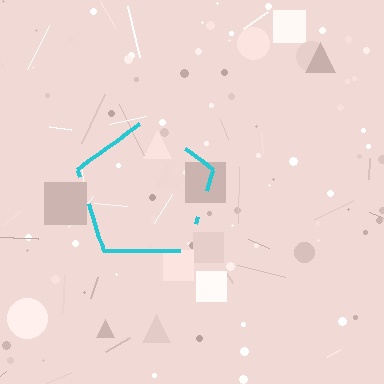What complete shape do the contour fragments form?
The contour fragments form a pentagon.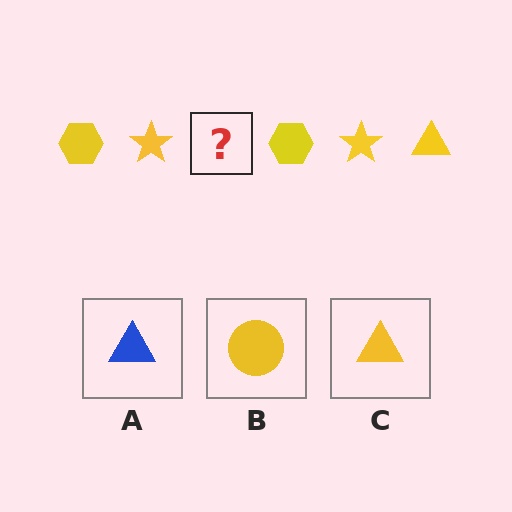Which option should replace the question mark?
Option C.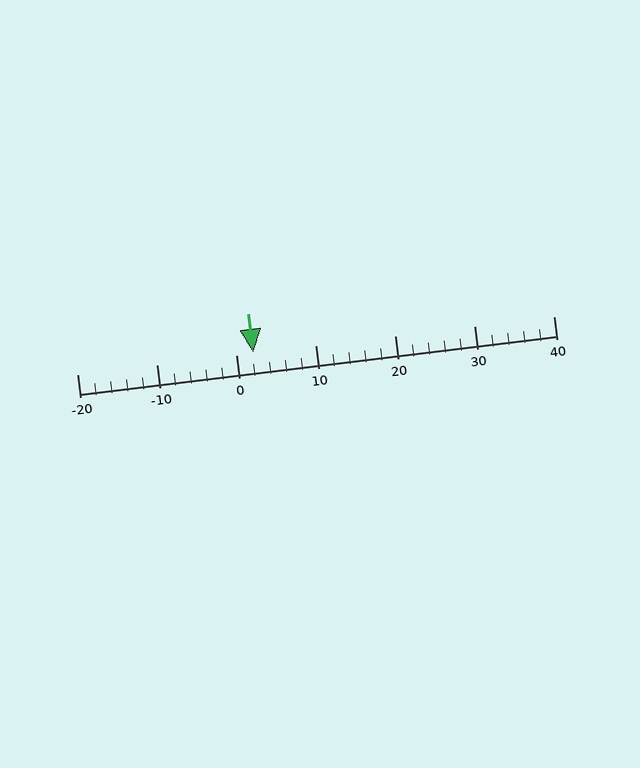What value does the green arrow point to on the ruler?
The green arrow points to approximately 2.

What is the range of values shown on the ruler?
The ruler shows values from -20 to 40.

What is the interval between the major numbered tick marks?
The major tick marks are spaced 10 units apart.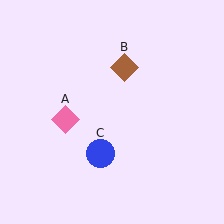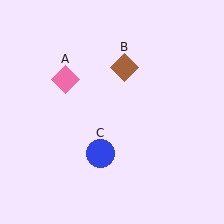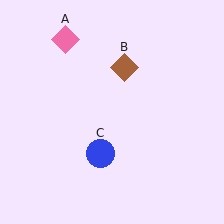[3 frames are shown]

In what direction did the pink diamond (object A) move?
The pink diamond (object A) moved up.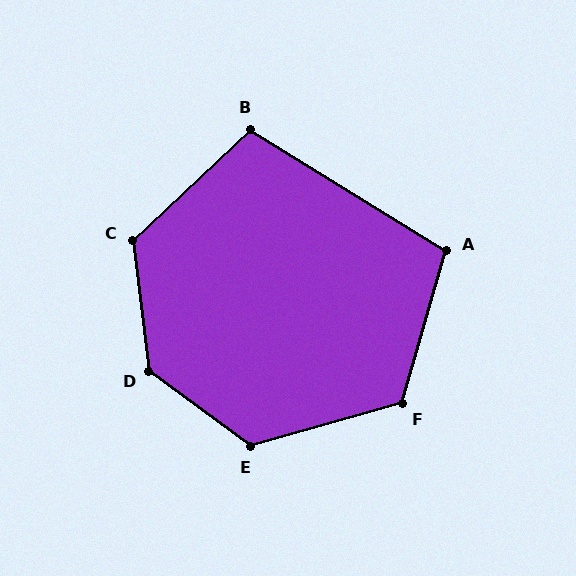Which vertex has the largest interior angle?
D, at approximately 133 degrees.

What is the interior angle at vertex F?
Approximately 122 degrees (obtuse).